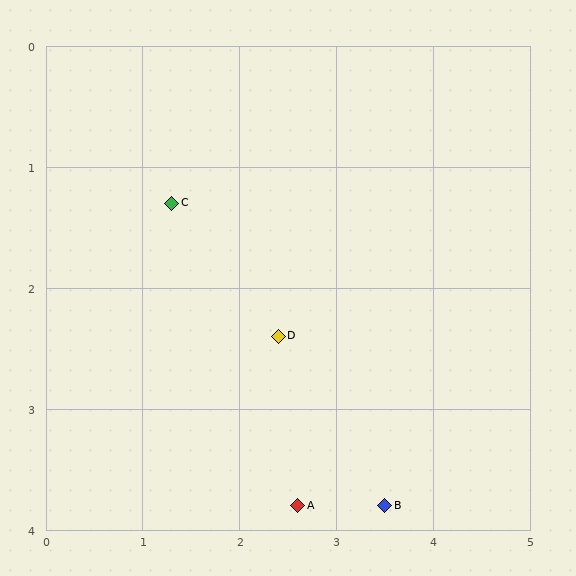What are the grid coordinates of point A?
Point A is at approximately (2.6, 3.8).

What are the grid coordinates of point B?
Point B is at approximately (3.5, 3.8).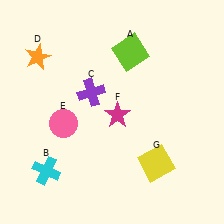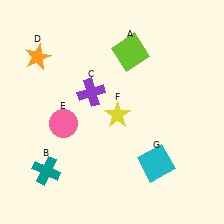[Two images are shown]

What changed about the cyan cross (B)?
In Image 1, B is cyan. In Image 2, it changed to teal.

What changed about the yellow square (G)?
In Image 1, G is yellow. In Image 2, it changed to cyan.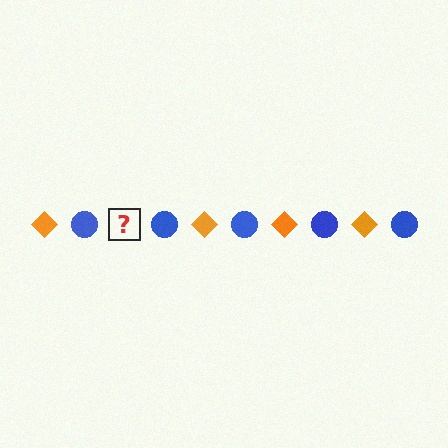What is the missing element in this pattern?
The missing element is an orange diamond.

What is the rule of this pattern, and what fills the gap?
The rule is that the pattern alternates between orange diamond and blue circle. The gap should be filled with an orange diamond.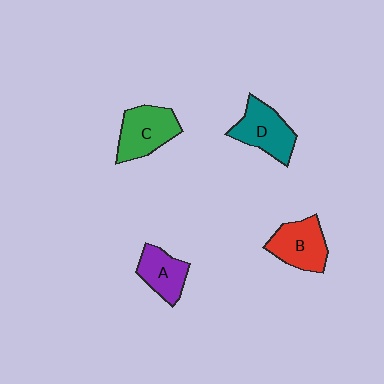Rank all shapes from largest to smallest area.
From largest to smallest: C (green), D (teal), B (red), A (purple).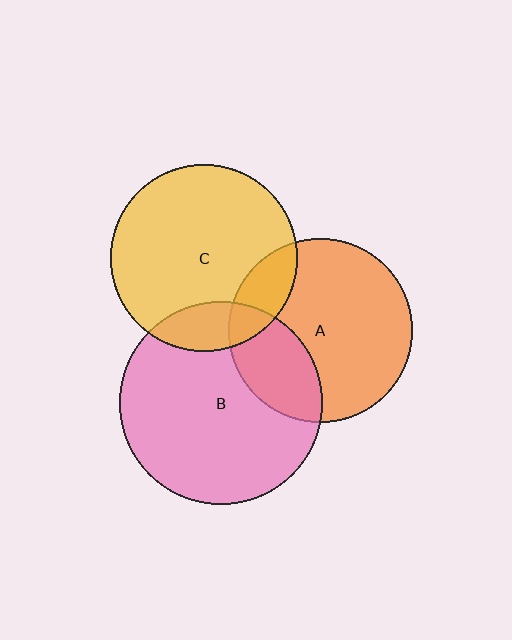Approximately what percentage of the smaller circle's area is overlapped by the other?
Approximately 15%.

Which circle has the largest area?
Circle B (pink).